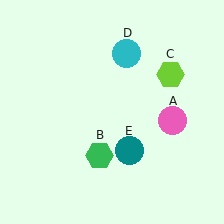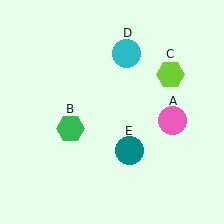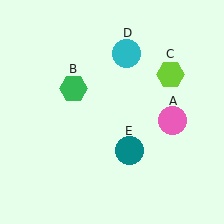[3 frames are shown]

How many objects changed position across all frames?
1 object changed position: green hexagon (object B).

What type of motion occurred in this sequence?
The green hexagon (object B) rotated clockwise around the center of the scene.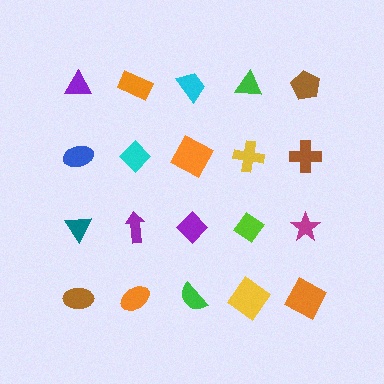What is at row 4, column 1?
A brown ellipse.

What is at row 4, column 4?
A yellow diamond.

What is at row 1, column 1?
A purple triangle.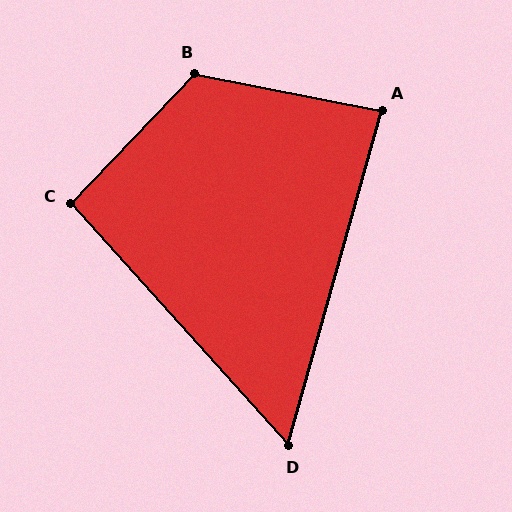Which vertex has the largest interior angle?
B, at approximately 122 degrees.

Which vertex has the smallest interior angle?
D, at approximately 58 degrees.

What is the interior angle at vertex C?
Approximately 94 degrees (approximately right).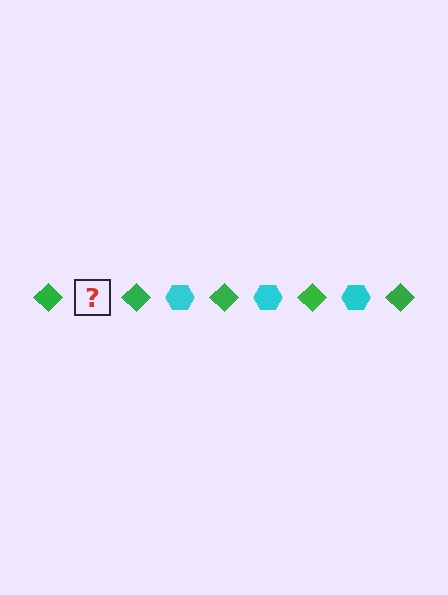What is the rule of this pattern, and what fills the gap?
The rule is that the pattern alternates between green diamond and cyan hexagon. The gap should be filled with a cyan hexagon.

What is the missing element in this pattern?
The missing element is a cyan hexagon.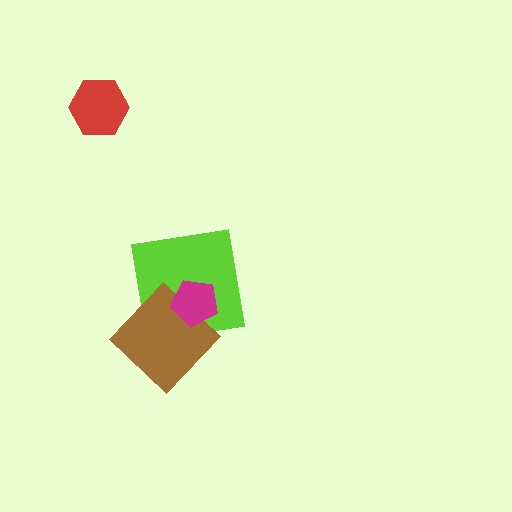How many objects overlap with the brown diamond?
2 objects overlap with the brown diamond.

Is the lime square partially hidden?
Yes, it is partially covered by another shape.